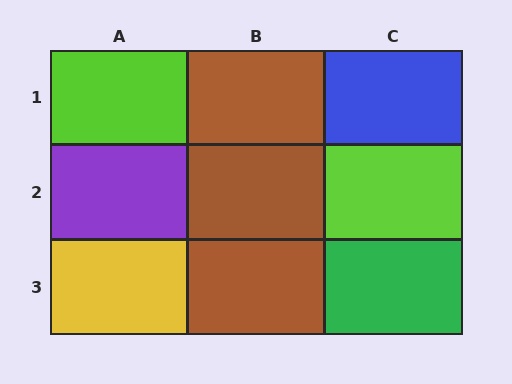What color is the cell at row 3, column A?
Yellow.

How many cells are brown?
3 cells are brown.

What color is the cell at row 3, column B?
Brown.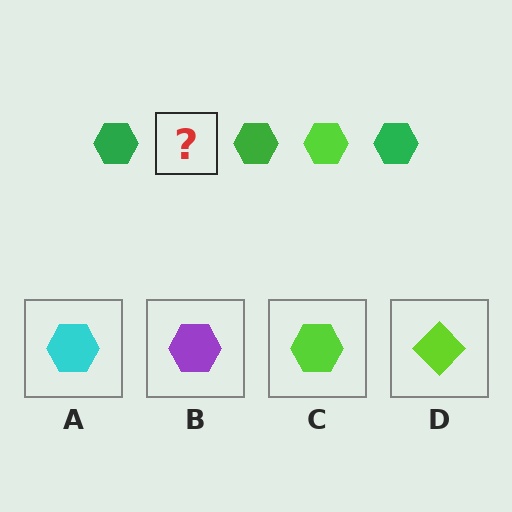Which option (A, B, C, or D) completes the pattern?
C.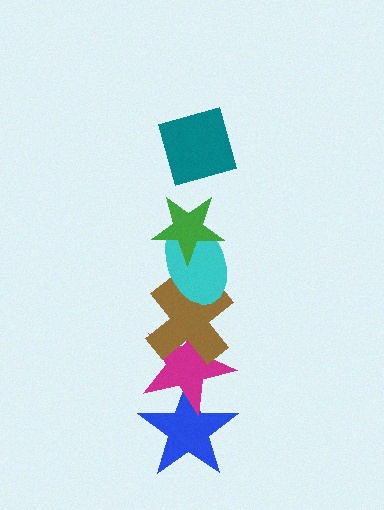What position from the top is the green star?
The green star is 2nd from the top.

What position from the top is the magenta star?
The magenta star is 5th from the top.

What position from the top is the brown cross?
The brown cross is 4th from the top.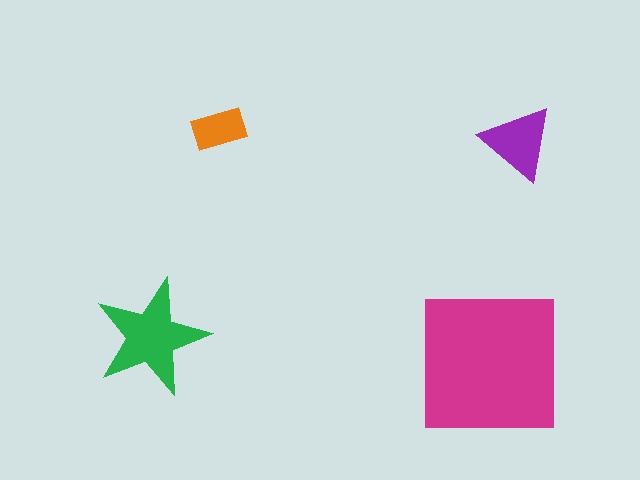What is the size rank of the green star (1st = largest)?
2nd.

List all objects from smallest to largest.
The orange rectangle, the purple triangle, the green star, the magenta square.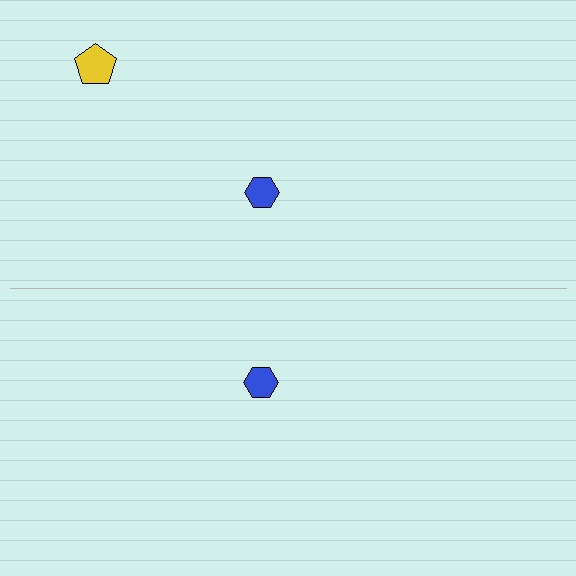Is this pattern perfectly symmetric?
No, the pattern is not perfectly symmetric. A yellow pentagon is missing from the bottom side.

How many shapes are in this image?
There are 3 shapes in this image.